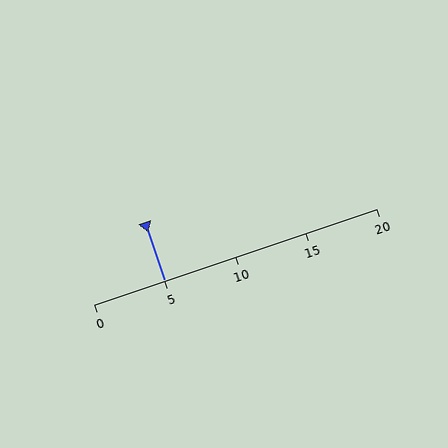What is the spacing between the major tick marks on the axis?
The major ticks are spaced 5 apart.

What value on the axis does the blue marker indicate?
The marker indicates approximately 5.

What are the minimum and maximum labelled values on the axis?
The axis runs from 0 to 20.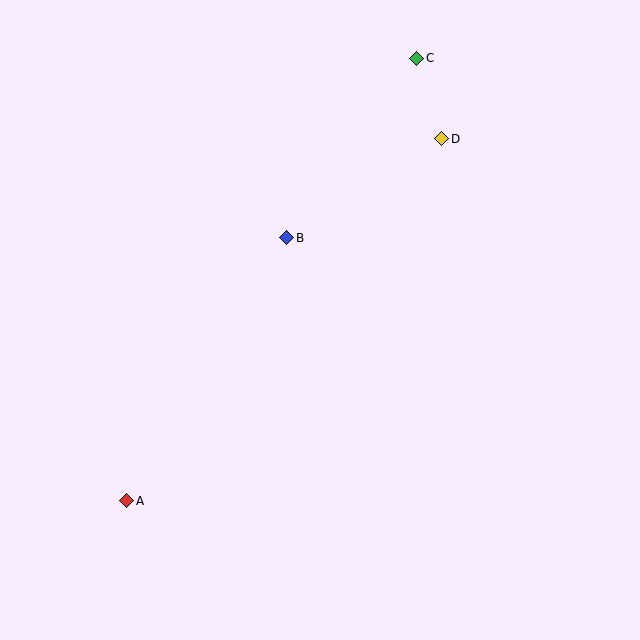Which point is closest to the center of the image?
Point B at (287, 238) is closest to the center.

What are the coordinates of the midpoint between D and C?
The midpoint between D and C is at (429, 99).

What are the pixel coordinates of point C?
Point C is at (417, 58).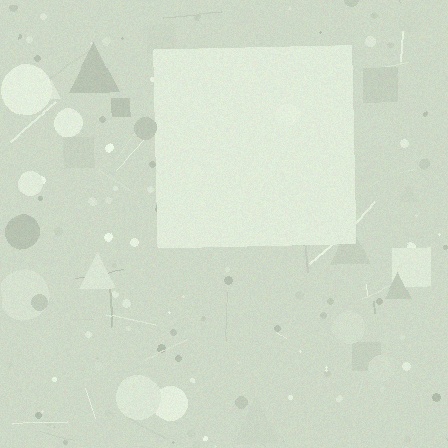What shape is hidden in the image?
A square is hidden in the image.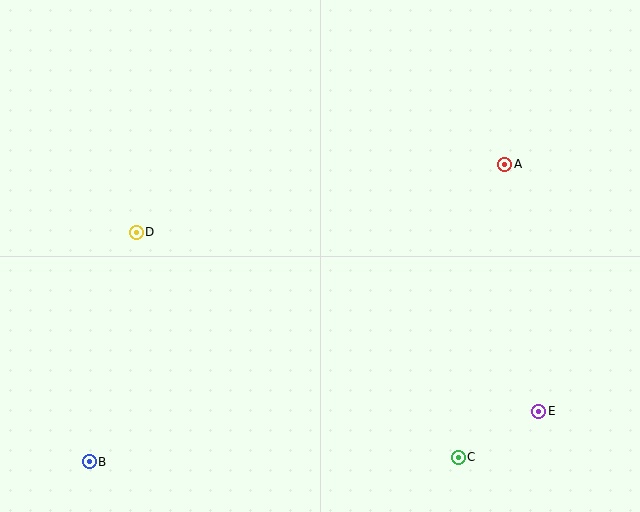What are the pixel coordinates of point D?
Point D is at (136, 232).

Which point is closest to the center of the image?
Point D at (136, 232) is closest to the center.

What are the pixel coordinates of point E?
Point E is at (539, 411).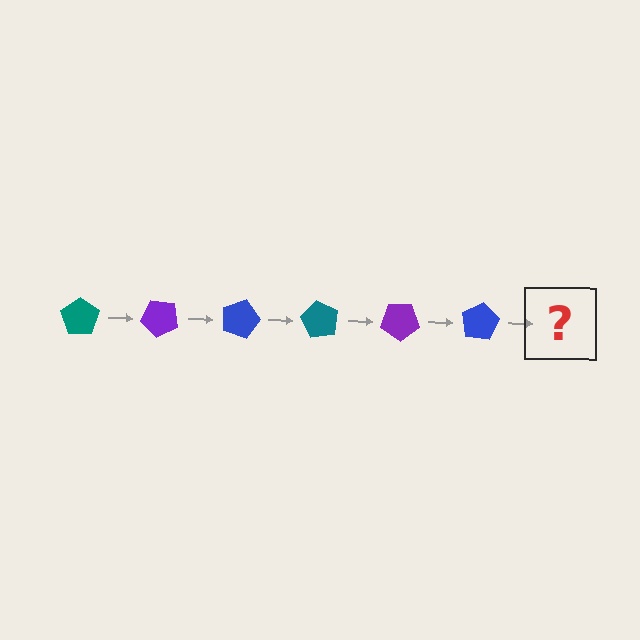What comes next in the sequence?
The next element should be a teal pentagon, rotated 270 degrees from the start.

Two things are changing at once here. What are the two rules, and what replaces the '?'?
The two rules are that it rotates 45 degrees each step and the color cycles through teal, purple, and blue. The '?' should be a teal pentagon, rotated 270 degrees from the start.